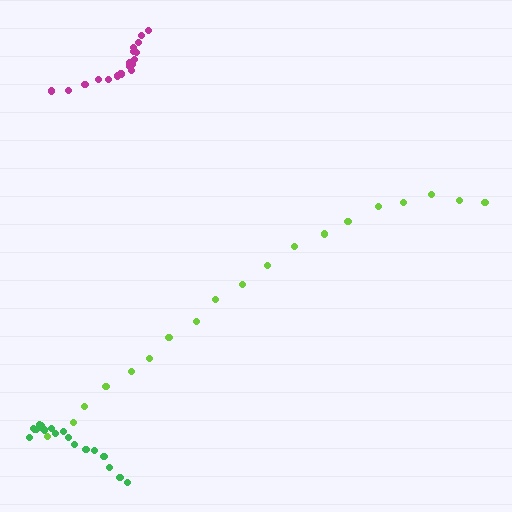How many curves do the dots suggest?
There are 3 distinct paths.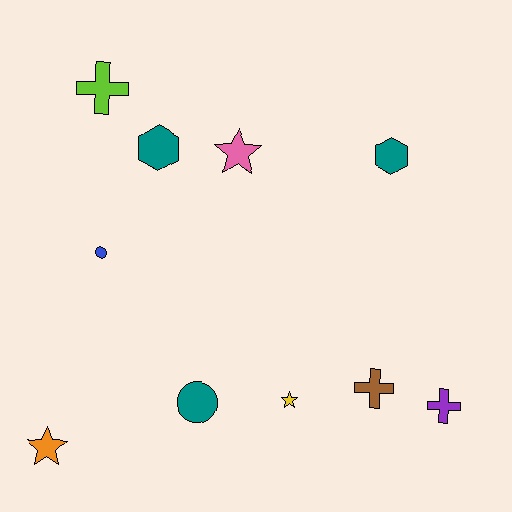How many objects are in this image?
There are 10 objects.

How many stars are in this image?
There are 3 stars.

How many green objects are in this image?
There are no green objects.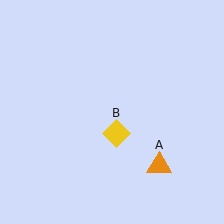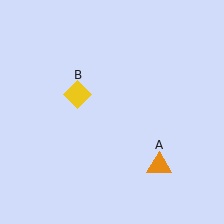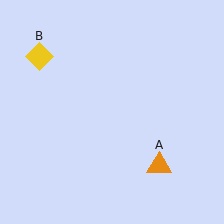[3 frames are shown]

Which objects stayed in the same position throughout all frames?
Orange triangle (object A) remained stationary.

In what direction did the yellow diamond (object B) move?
The yellow diamond (object B) moved up and to the left.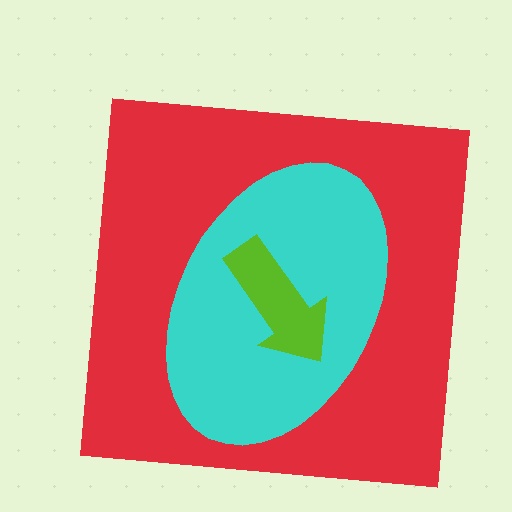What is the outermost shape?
The red square.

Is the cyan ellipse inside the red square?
Yes.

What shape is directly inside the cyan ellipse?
The lime arrow.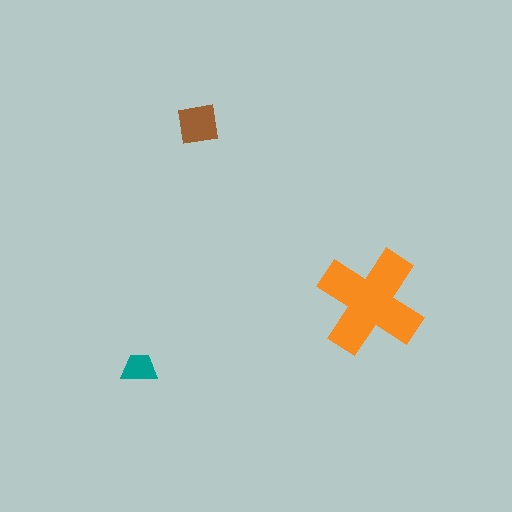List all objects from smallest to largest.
The teal trapezoid, the brown square, the orange cross.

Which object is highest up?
The brown square is topmost.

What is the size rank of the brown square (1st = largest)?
2nd.